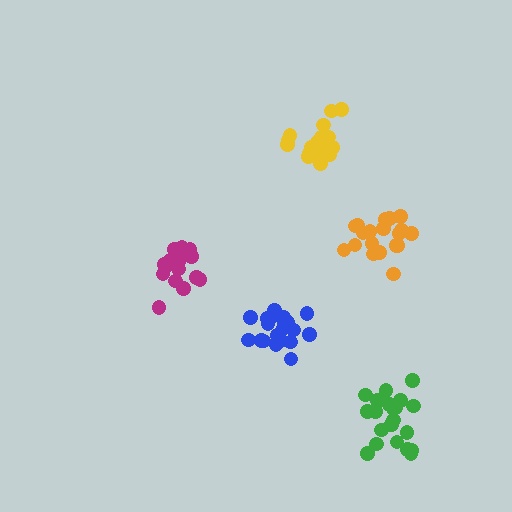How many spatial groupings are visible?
There are 5 spatial groupings.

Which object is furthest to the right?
The green cluster is rightmost.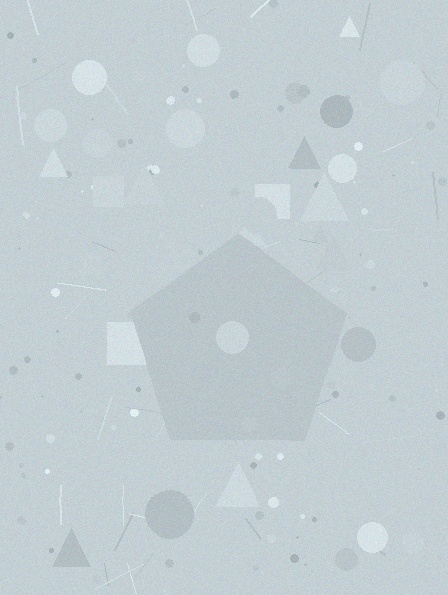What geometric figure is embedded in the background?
A pentagon is embedded in the background.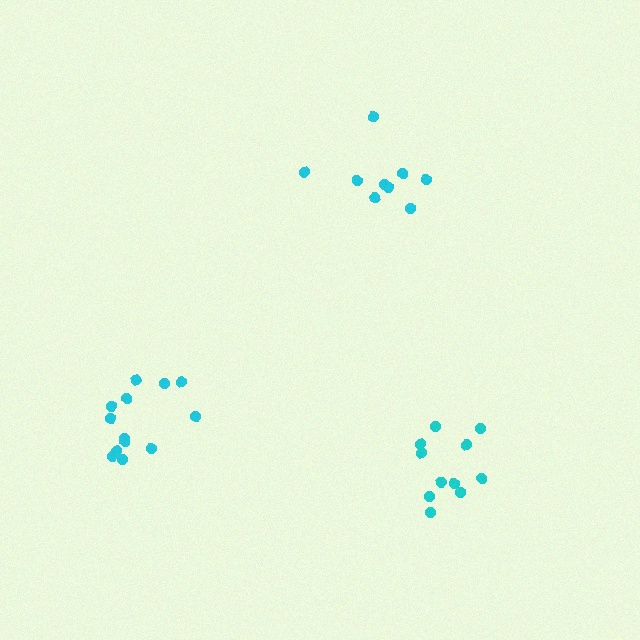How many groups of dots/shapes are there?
There are 3 groups.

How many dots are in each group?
Group 1: 9 dots, Group 2: 11 dots, Group 3: 13 dots (33 total).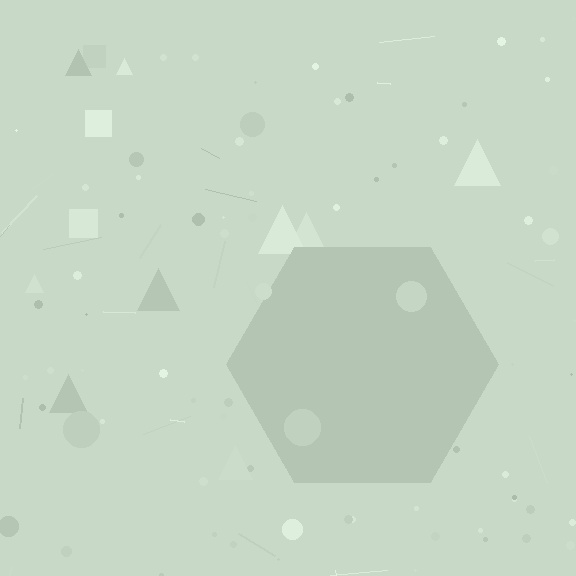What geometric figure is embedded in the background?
A hexagon is embedded in the background.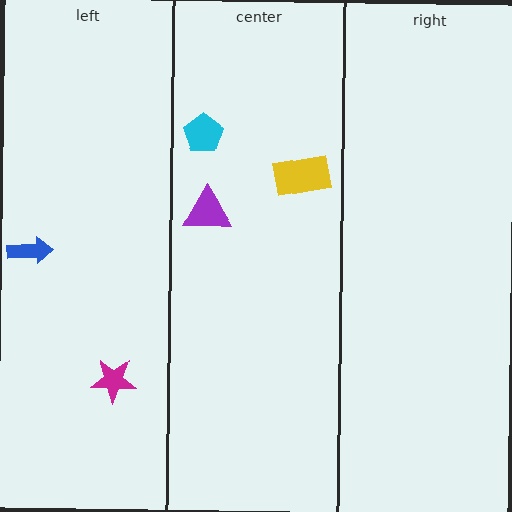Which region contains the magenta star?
The left region.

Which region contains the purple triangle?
The center region.